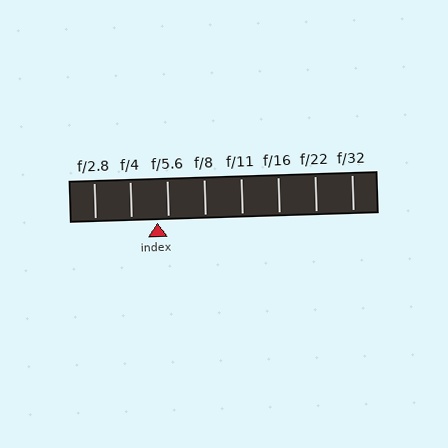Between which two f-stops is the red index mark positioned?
The index mark is between f/4 and f/5.6.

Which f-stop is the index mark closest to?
The index mark is closest to f/5.6.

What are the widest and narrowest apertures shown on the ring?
The widest aperture shown is f/2.8 and the narrowest is f/32.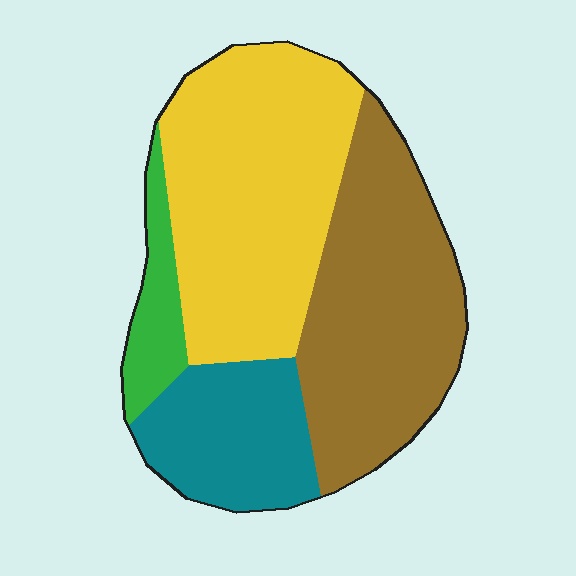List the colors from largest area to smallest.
From largest to smallest: yellow, brown, teal, green.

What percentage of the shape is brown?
Brown covers 35% of the shape.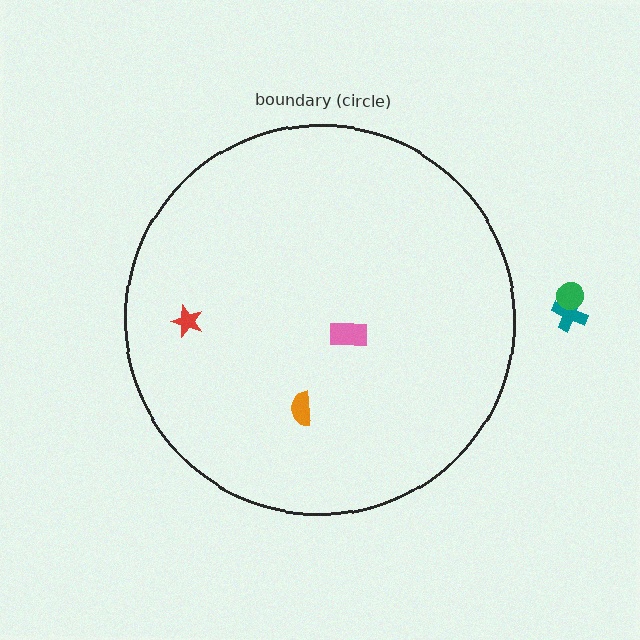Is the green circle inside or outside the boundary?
Outside.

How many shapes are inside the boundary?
3 inside, 2 outside.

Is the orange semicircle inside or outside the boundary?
Inside.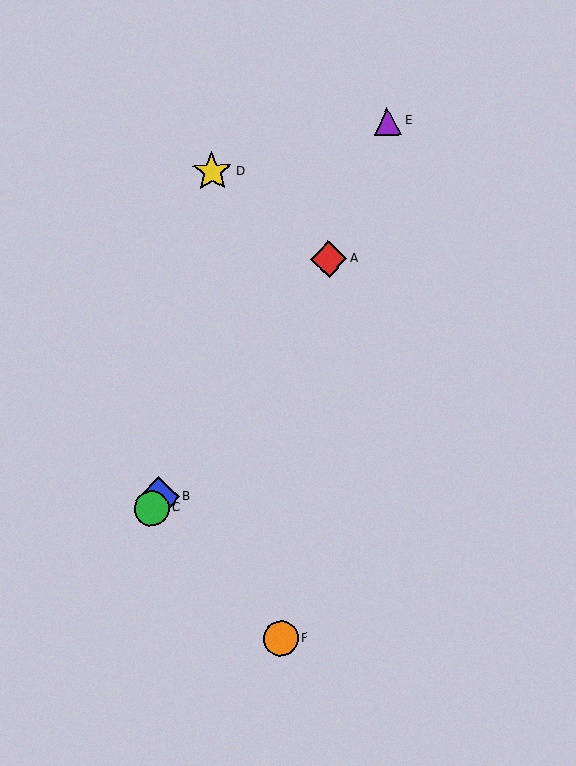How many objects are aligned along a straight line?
3 objects (A, B, C) are aligned along a straight line.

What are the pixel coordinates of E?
Object E is at (388, 121).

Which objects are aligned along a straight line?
Objects A, B, C are aligned along a straight line.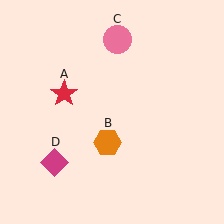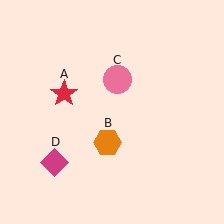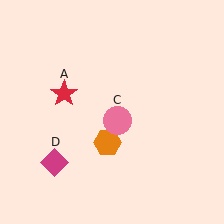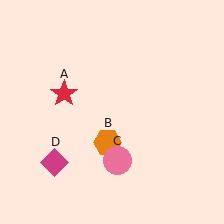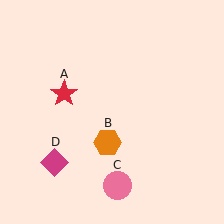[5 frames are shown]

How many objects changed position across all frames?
1 object changed position: pink circle (object C).